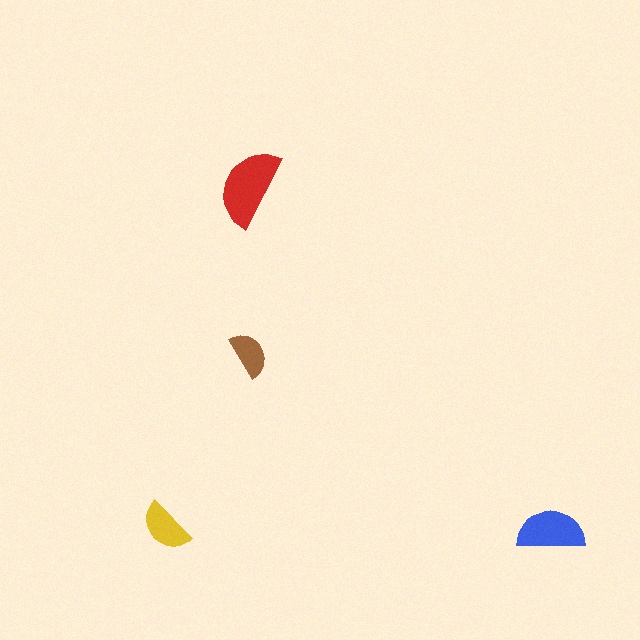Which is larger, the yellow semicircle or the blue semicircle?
The blue one.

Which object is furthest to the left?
The yellow semicircle is leftmost.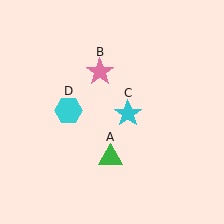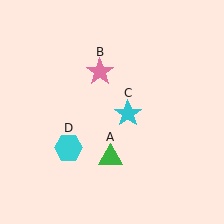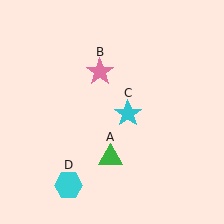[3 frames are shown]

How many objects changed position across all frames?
1 object changed position: cyan hexagon (object D).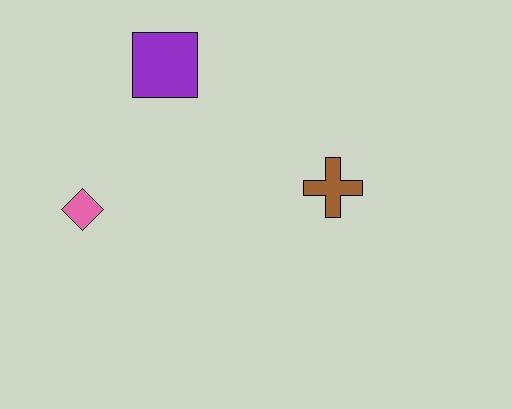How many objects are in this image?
There are 3 objects.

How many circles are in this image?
There are no circles.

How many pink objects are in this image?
There is 1 pink object.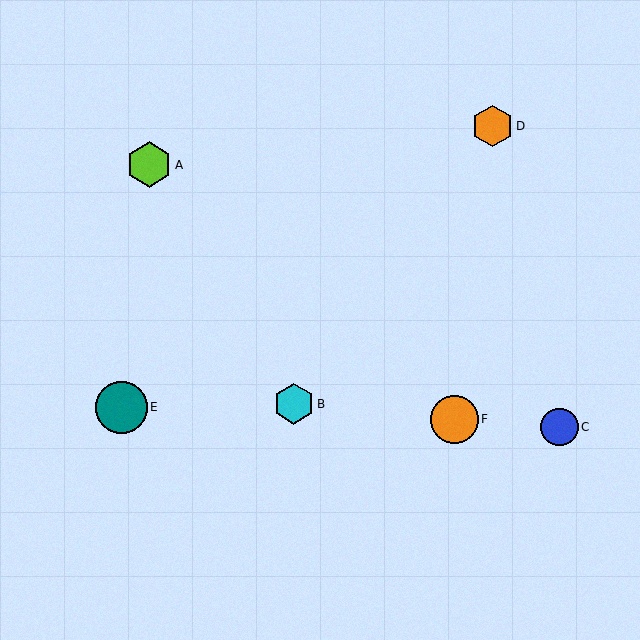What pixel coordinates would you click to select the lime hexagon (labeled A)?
Click at (149, 165) to select the lime hexagon A.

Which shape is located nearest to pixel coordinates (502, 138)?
The orange hexagon (labeled D) at (492, 126) is nearest to that location.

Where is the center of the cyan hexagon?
The center of the cyan hexagon is at (294, 404).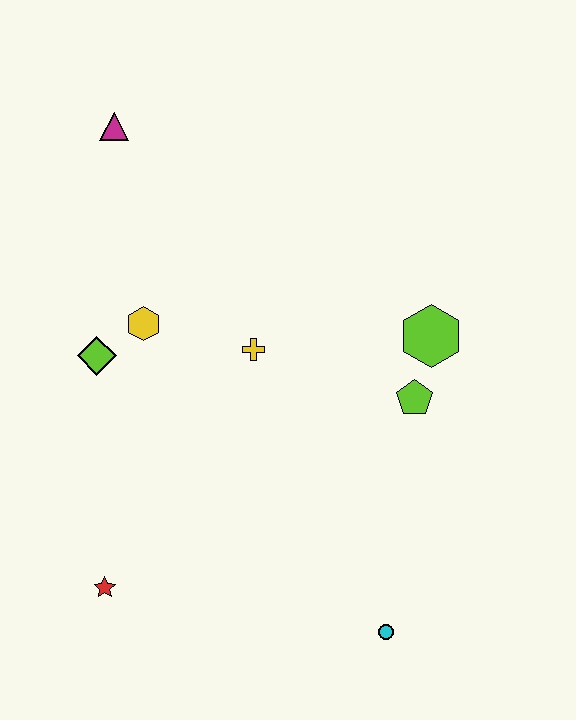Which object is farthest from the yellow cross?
The cyan circle is farthest from the yellow cross.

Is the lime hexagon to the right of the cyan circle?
Yes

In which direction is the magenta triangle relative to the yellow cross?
The magenta triangle is above the yellow cross.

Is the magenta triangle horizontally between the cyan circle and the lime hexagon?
No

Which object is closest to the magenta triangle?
The yellow hexagon is closest to the magenta triangle.